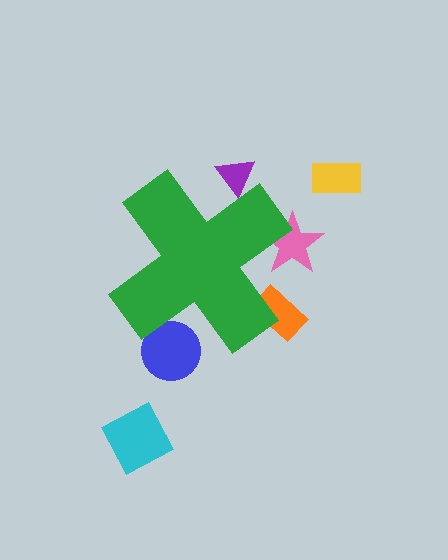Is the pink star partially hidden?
Yes, the pink star is partially hidden behind the green cross.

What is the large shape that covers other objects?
A green cross.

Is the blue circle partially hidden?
Yes, the blue circle is partially hidden behind the green cross.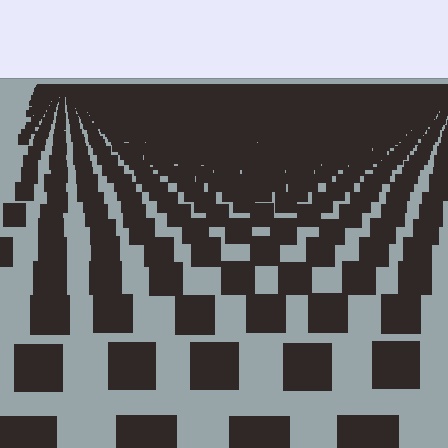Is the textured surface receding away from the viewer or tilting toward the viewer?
The surface is receding away from the viewer. Texture elements get smaller and denser toward the top.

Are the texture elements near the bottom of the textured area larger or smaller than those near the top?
Larger. Near the bottom, elements are closer to the viewer and appear at a bigger on-screen size.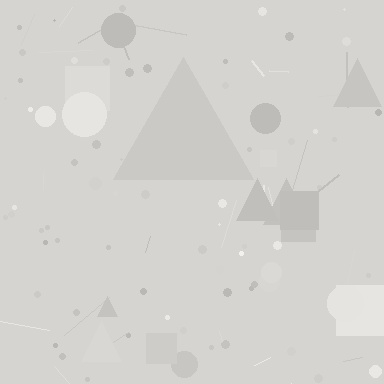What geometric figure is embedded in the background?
A triangle is embedded in the background.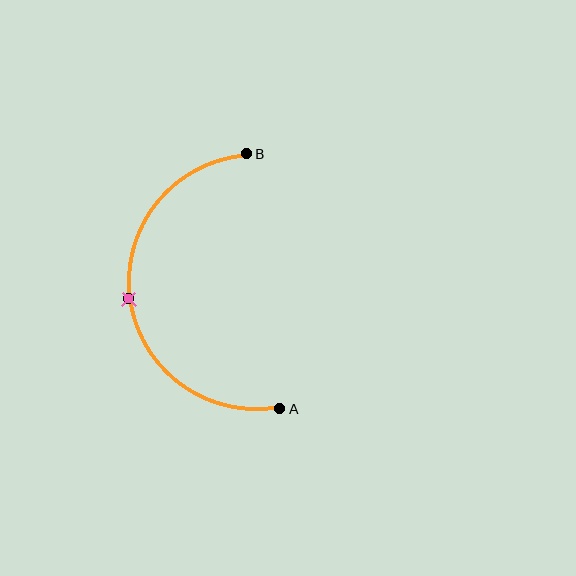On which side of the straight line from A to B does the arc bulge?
The arc bulges to the left of the straight line connecting A and B.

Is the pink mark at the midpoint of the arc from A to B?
Yes. The pink mark lies on the arc at equal arc-length from both A and B — it is the arc midpoint.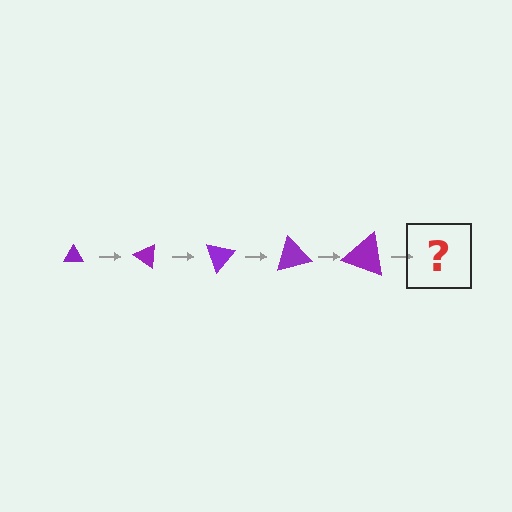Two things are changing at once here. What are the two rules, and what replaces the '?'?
The two rules are that the triangle grows larger each step and it rotates 35 degrees each step. The '?' should be a triangle, larger than the previous one and rotated 175 degrees from the start.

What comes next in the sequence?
The next element should be a triangle, larger than the previous one and rotated 175 degrees from the start.